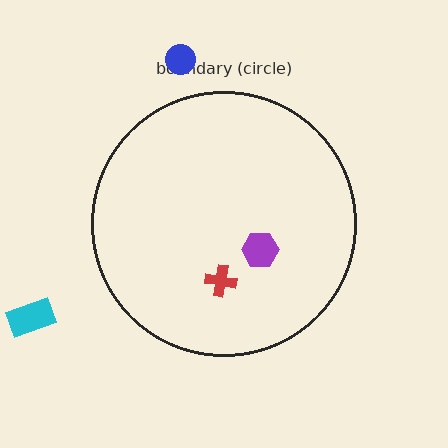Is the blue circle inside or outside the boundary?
Outside.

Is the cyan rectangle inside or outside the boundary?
Outside.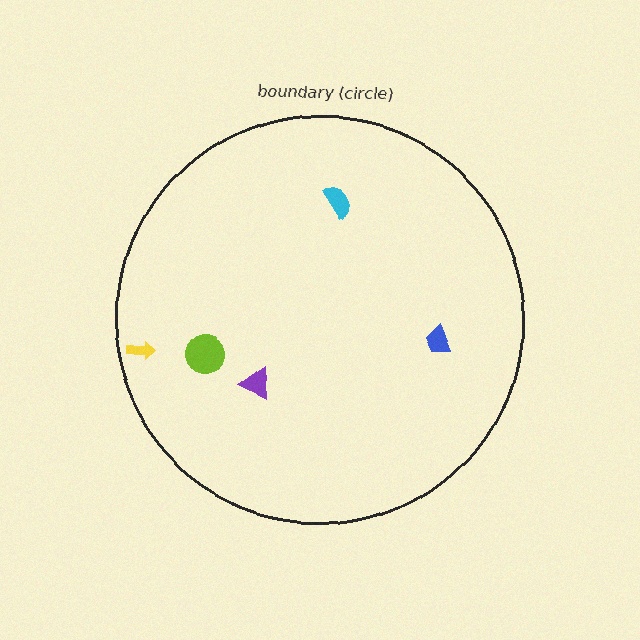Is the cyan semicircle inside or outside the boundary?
Inside.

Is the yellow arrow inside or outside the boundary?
Inside.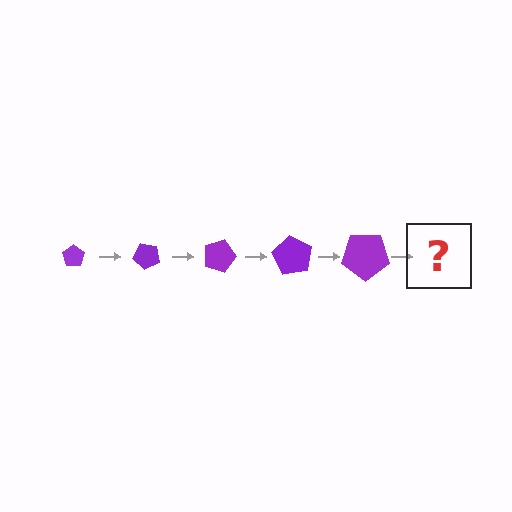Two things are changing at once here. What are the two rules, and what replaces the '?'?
The two rules are that the pentagon grows larger each step and it rotates 45 degrees each step. The '?' should be a pentagon, larger than the previous one and rotated 225 degrees from the start.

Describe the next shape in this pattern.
It should be a pentagon, larger than the previous one and rotated 225 degrees from the start.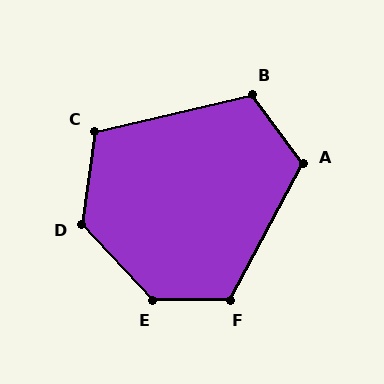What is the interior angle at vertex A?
Approximately 116 degrees (obtuse).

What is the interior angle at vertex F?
Approximately 118 degrees (obtuse).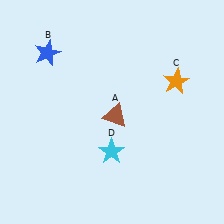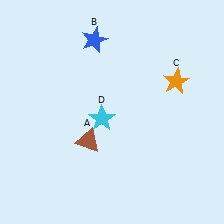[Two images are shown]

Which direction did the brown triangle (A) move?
The brown triangle (A) moved left.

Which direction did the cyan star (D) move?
The cyan star (D) moved up.